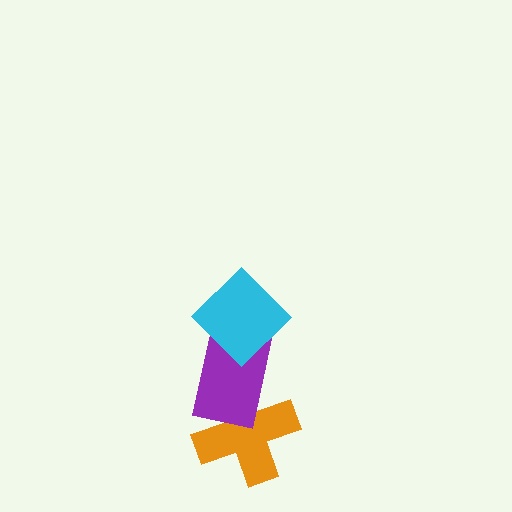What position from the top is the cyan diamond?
The cyan diamond is 1st from the top.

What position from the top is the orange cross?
The orange cross is 3rd from the top.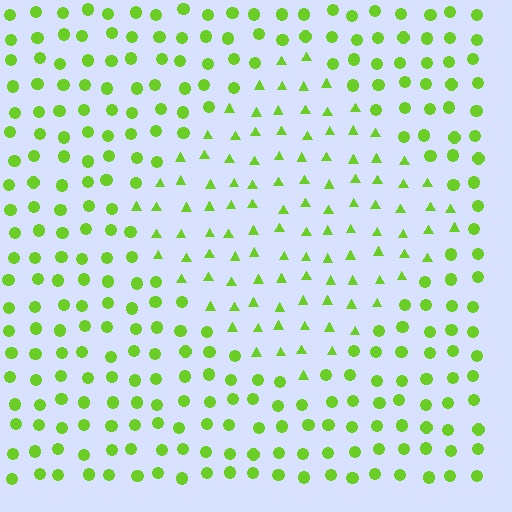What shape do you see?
I see a diamond.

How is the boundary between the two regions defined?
The boundary is defined by a change in element shape: triangles inside vs. circles outside. All elements share the same color and spacing.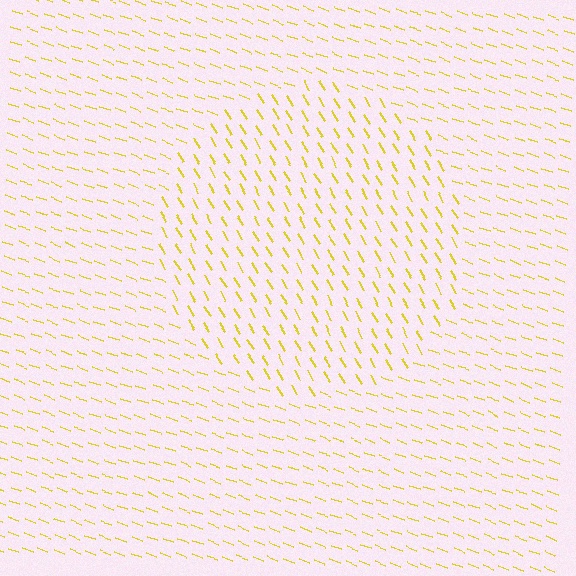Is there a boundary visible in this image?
Yes, there is a texture boundary formed by a change in line orientation.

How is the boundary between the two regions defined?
The boundary is defined purely by a change in line orientation (approximately 38 degrees difference). All lines are the same color and thickness.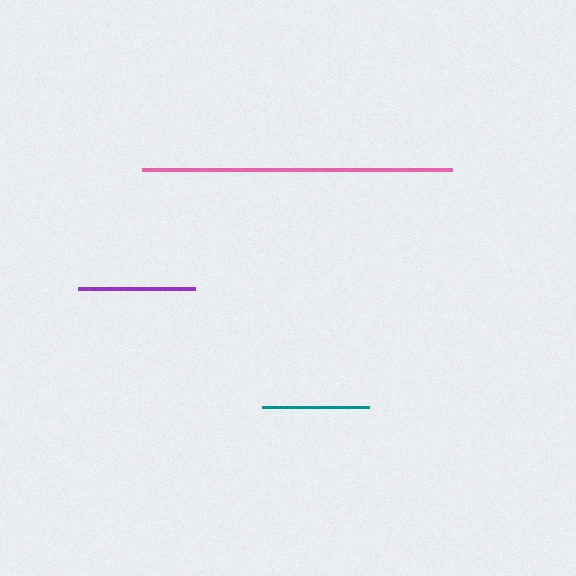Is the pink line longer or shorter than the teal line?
The pink line is longer than the teal line.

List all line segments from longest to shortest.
From longest to shortest: pink, purple, teal.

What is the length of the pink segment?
The pink segment is approximately 309 pixels long.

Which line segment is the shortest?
The teal line is the shortest at approximately 108 pixels.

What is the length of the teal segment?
The teal segment is approximately 108 pixels long.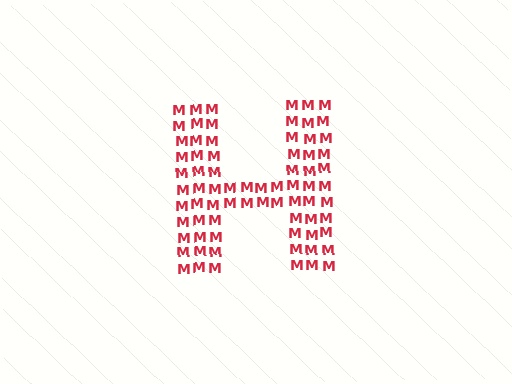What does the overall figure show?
The overall figure shows the letter H.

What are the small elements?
The small elements are letter M's.